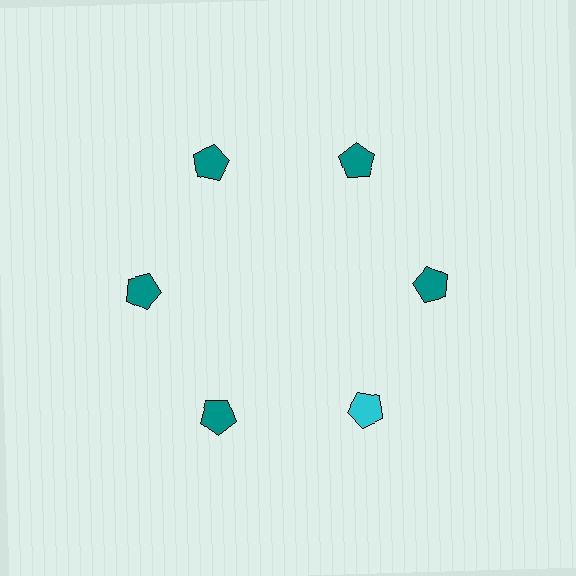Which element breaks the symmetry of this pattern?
The cyan pentagon at roughly the 5 o'clock position breaks the symmetry. All other shapes are teal pentagons.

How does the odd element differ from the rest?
It has a different color: cyan instead of teal.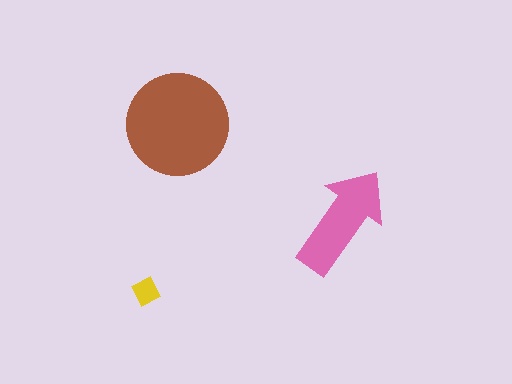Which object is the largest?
The brown circle.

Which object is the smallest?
The yellow diamond.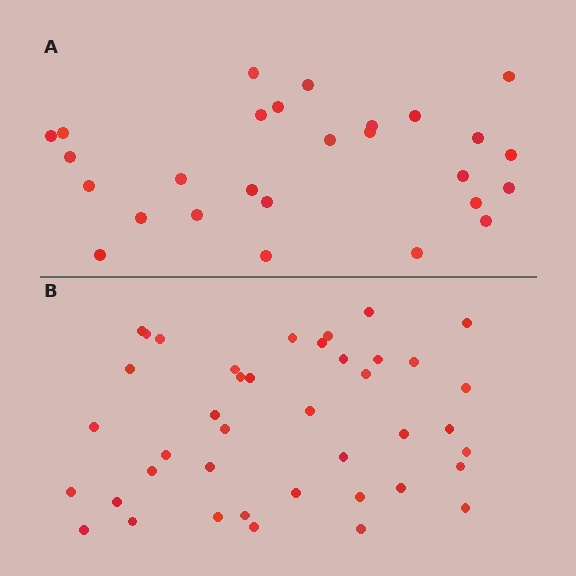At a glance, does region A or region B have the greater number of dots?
Region B (the bottom region) has more dots.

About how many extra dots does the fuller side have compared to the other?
Region B has approximately 15 more dots than region A.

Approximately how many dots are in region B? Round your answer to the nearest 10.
About 40 dots. (The exact count is 41, which rounds to 40.)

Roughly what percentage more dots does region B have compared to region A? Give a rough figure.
About 50% more.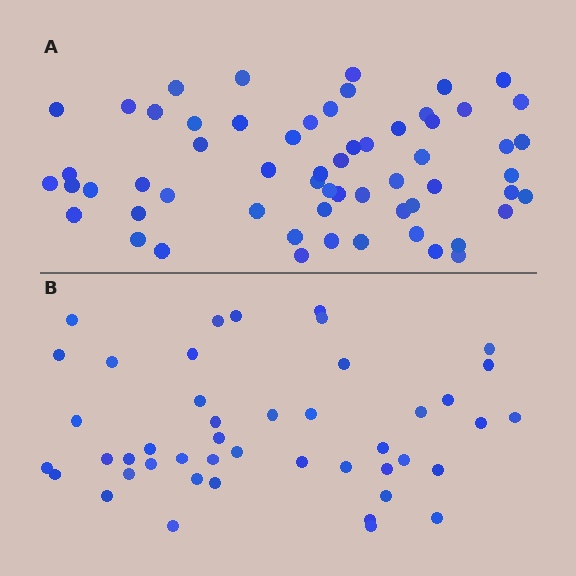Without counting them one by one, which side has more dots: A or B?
Region A (the top region) has more dots.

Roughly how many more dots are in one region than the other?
Region A has approximately 15 more dots than region B.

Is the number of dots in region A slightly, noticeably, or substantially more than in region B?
Region A has noticeably more, but not dramatically so. The ratio is roughly 1.3 to 1.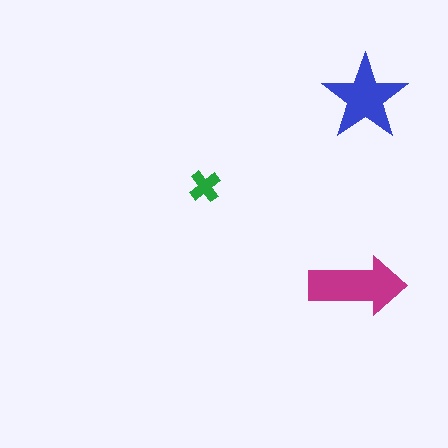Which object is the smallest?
The green cross.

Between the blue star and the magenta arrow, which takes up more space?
The magenta arrow.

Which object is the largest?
The magenta arrow.